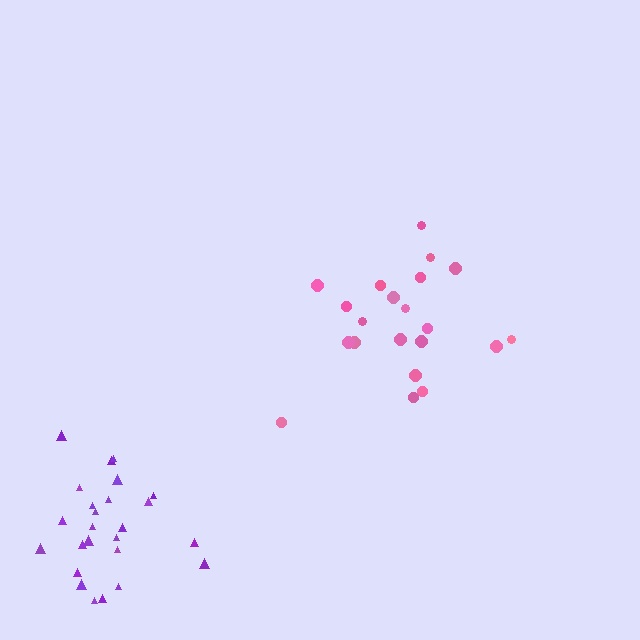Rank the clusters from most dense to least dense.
purple, pink.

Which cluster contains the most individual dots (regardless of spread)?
Purple (25).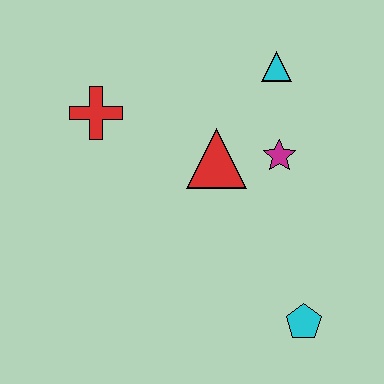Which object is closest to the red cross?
The red triangle is closest to the red cross.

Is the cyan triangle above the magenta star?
Yes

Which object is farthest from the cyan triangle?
The cyan pentagon is farthest from the cyan triangle.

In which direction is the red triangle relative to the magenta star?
The red triangle is to the left of the magenta star.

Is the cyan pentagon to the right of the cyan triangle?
Yes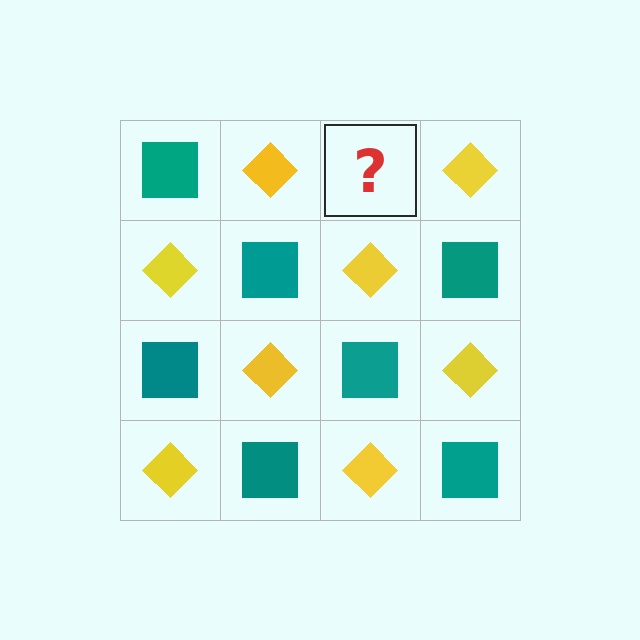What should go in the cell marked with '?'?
The missing cell should contain a teal square.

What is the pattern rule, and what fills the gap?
The rule is that it alternates teal square and yellow diamond in a checkerboard pattern. The gap should be filled with a teal square.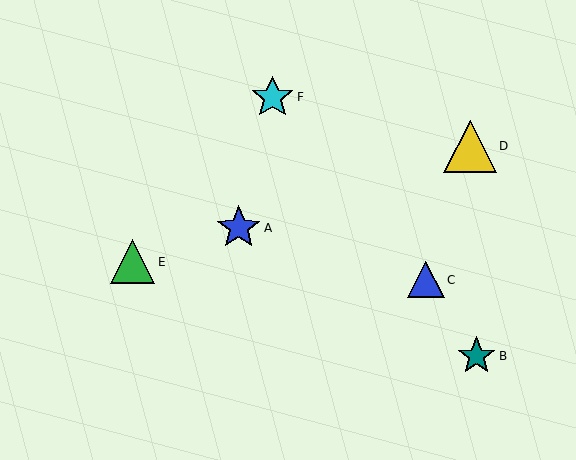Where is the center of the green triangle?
The center of the green triangle is at (133, 262).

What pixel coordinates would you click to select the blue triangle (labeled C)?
Click at (426, 280) to select the blue triangle C.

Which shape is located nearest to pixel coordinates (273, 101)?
The cyan star (labeled F) at (273, 97) is nearest to that location.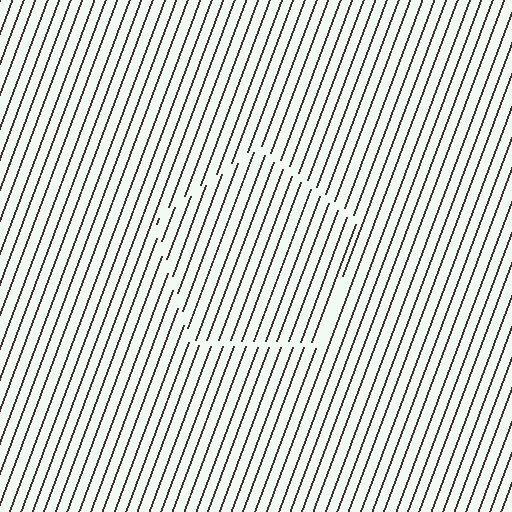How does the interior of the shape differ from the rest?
The interior of the shape contains the same grating, shifted by half a period — the contour is defined by the phase discontinuity where line-ends from the inner and outer gratings abut.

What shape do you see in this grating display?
An illusory pentagon. The interior of the shape contains the same grating, shifted by half a period — the contour is defined by the phase discontinuity where line-ends from the inner and outer gratings abut.